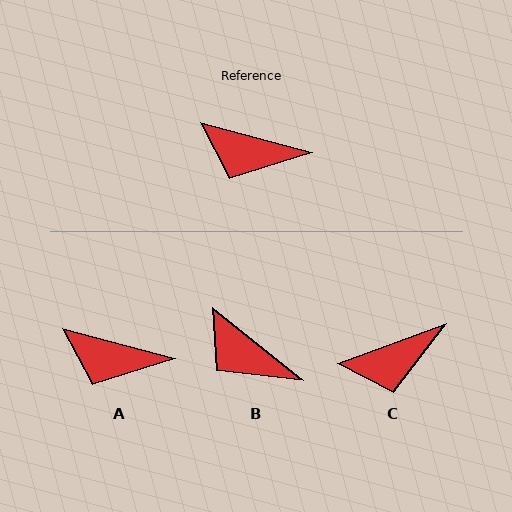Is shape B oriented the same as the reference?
No, it is off by about 24 degrees.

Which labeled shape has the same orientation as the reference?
A.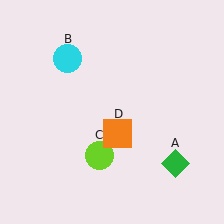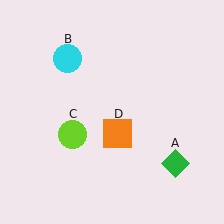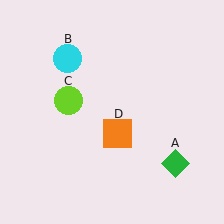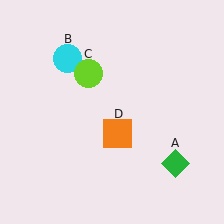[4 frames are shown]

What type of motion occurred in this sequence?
The lime circle (object C) rotated clockwise around the center of the scene.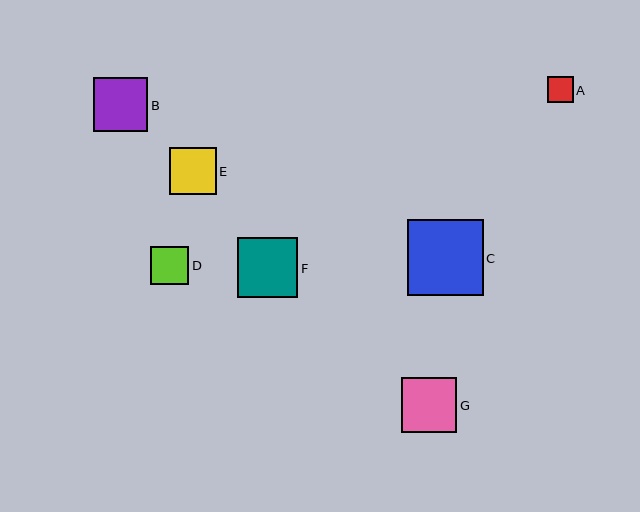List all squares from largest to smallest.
From largest to smallest: C, F, G, B, E, D, A.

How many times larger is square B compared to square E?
Square B is approximately 1.1 times the size of square E.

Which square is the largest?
Square C is the largest with a size of approximately 76 pixels.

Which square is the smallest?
Square A is the smallest with a size of approximately 26 pixels.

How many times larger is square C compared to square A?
Square C is approximately 2.9 times the size of square A.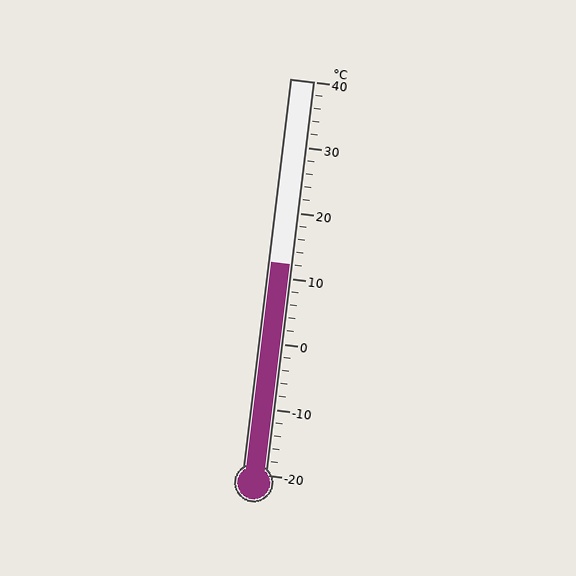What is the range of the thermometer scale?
The thermometer scale ranges from -20°C to 40°C.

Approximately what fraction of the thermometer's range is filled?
The thermometer is filled to approximately 55% of its range.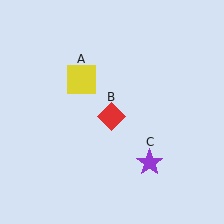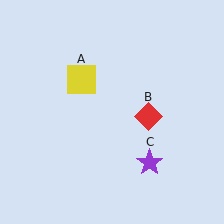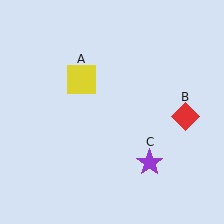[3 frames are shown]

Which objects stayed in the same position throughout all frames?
Yellow square (object A) and purple star (object C) remained stationary.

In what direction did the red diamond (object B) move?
The red diamond (object B) moved right.